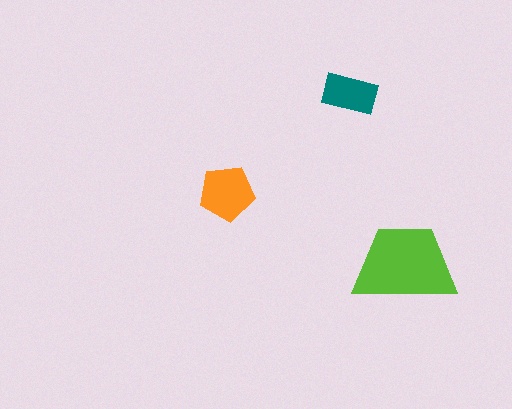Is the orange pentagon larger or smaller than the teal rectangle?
Larger.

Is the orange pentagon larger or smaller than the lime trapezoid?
Smaller.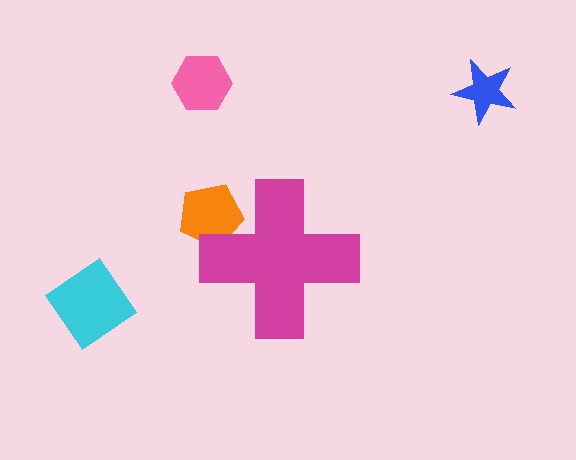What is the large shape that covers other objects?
A magenta cross.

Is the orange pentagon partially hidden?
Yes, the orange pentagon is partially hidden behind the magenta cross.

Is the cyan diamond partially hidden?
No, the cyan diamond is fully visible.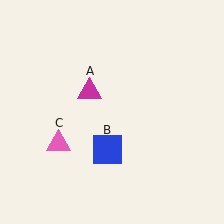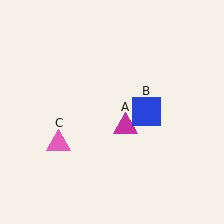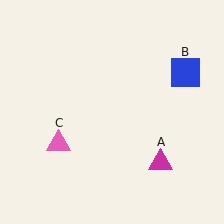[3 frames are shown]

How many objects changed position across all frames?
2 objects changed position: magenta triangle (object A), blue square (object B).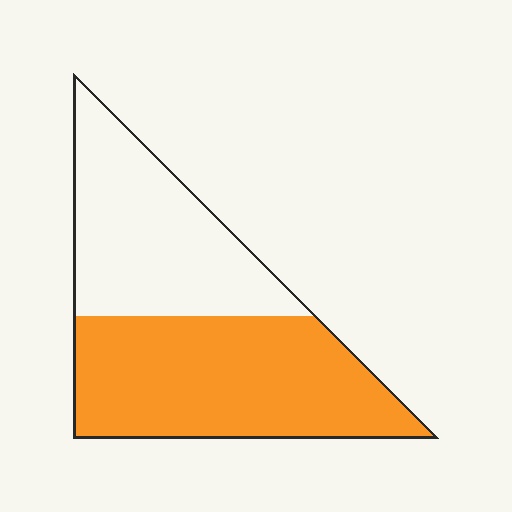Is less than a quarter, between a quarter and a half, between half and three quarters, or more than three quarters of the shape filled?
Between half and three quarters.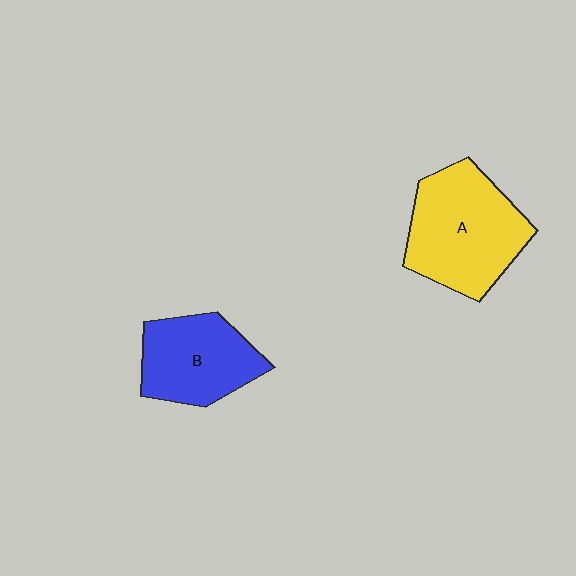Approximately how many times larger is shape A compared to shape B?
Approximately 1.3 times.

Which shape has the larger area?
Shape A (yellow).